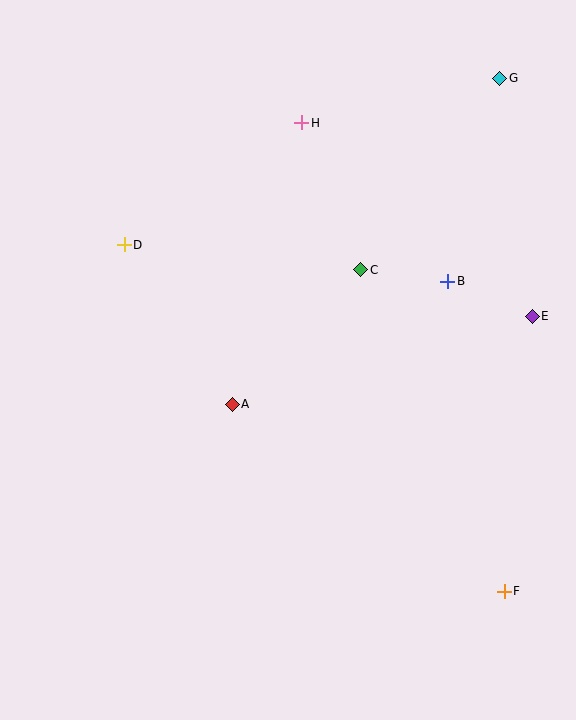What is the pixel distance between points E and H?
The distance between E and H is 301 pixels.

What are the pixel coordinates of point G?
Point G is at (500, 78).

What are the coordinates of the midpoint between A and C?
The midpoint between A and C is at (296, 337).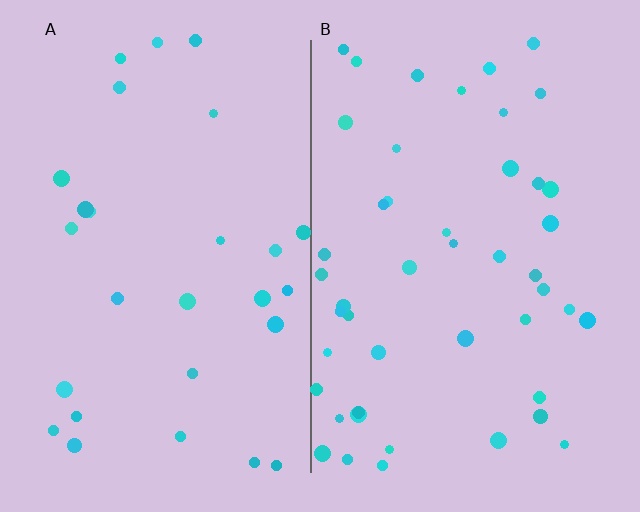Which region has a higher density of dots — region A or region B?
B (the right).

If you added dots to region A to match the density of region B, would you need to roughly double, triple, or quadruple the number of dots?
Approximately double.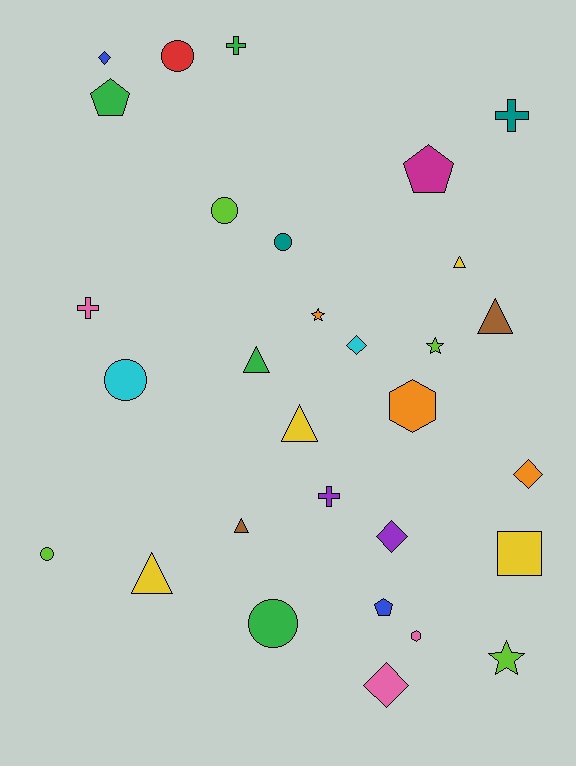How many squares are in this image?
There is 1 square.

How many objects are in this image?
There are 30 objects.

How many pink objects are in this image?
There are 3 pink objects.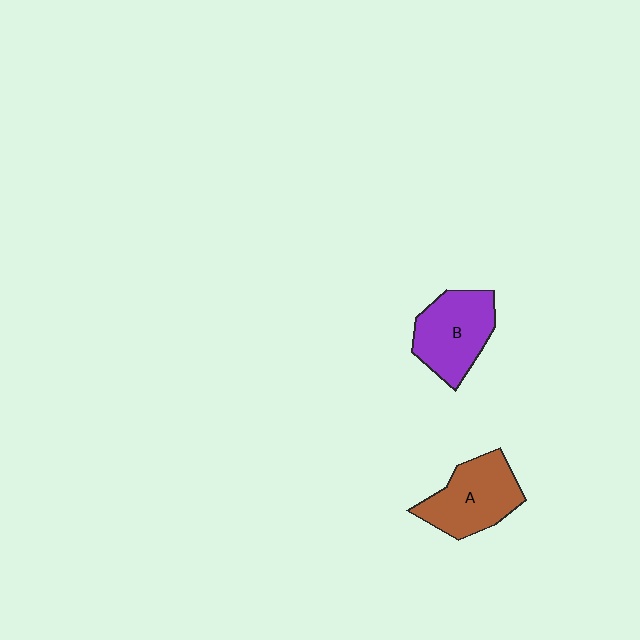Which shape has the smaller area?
Shape B (purple).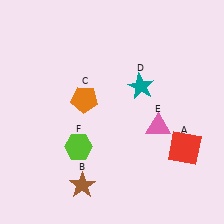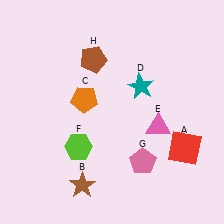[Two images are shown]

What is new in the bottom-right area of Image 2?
A pink pentagon (G) was added in the bottom-right area of Image 2.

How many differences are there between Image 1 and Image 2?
There are 2 differences between the two images.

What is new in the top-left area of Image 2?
A brown pentagon (H) was added in the top-left area of Image 2.